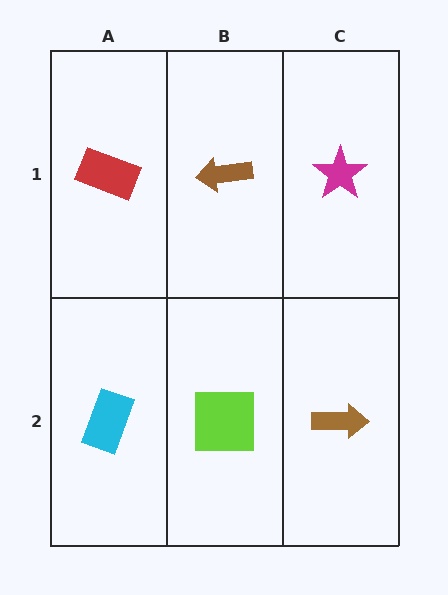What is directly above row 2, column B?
A brown arrow.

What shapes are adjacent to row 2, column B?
A brown arrow (row 1, column B), a cyan rectangle (row 2, column A), a brown arrow (row 2, column C).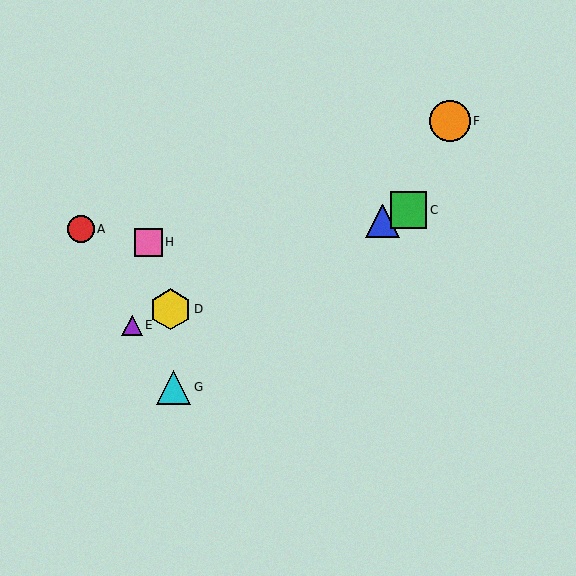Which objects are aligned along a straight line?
Objects B, C, D, E are aligned along a straight line.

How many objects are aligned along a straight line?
4 objects (B, C, D, E) are aligned along a straight line.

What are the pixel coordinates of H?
Object H is at (148, 242).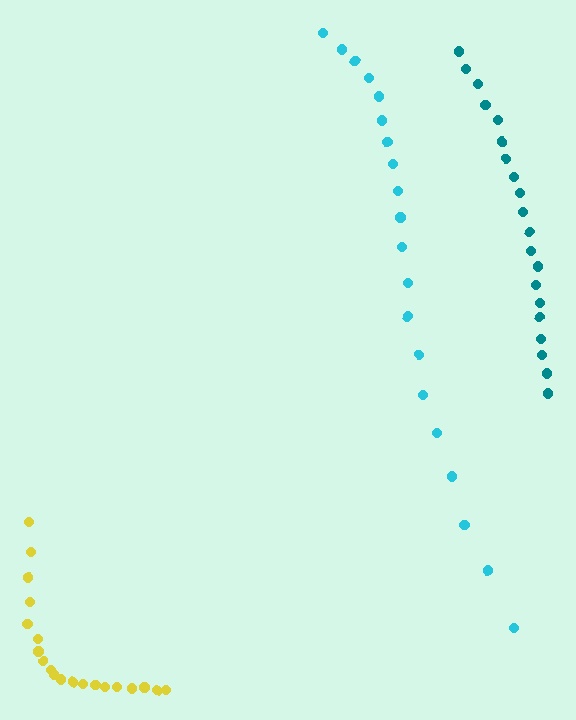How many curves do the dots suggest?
There are 3 distinct paths.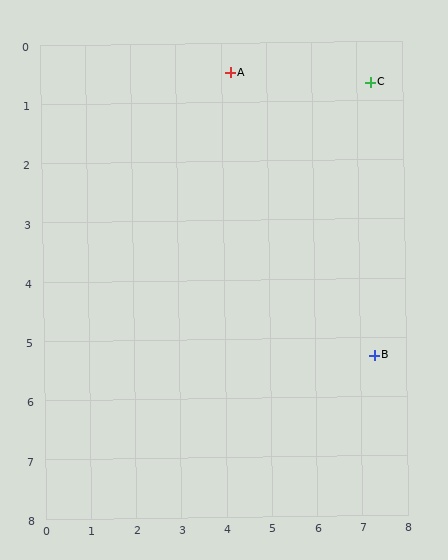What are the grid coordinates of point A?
Point A is at approximately (4.2, 0.5).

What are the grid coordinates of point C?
Point C is at approximately (7.3, 0.7).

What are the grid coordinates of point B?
Point B is at approximately (7.3, 5.3).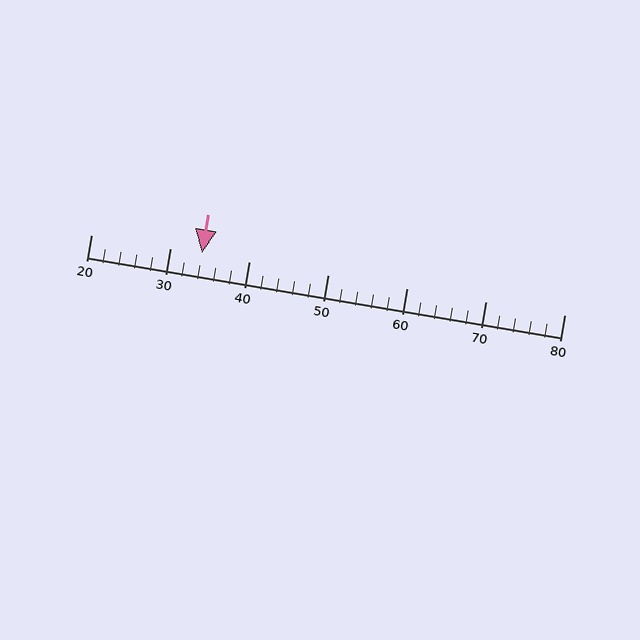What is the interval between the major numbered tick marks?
The major tick marks are spaced 10 units apart.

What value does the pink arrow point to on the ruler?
The pink arrow points to approximately 34.